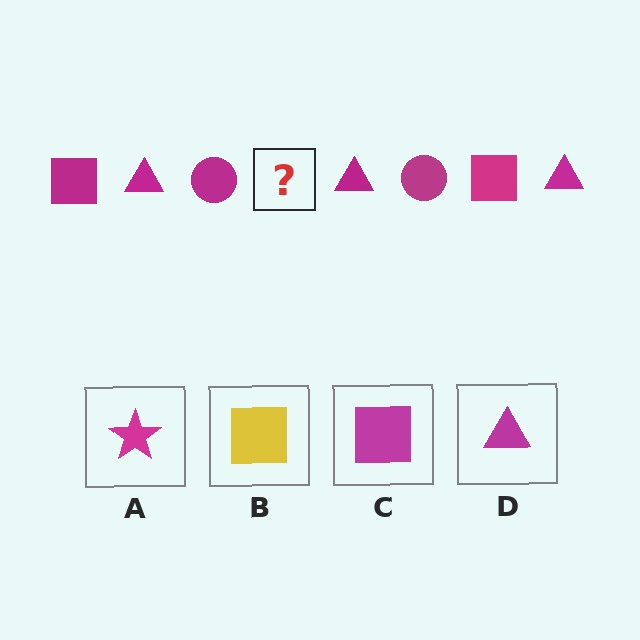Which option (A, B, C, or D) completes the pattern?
C.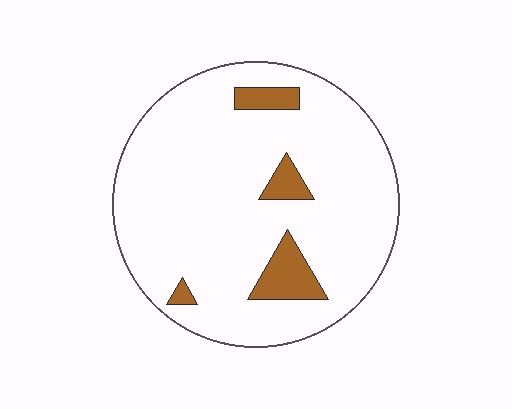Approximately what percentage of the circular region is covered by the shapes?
Approximately 10%.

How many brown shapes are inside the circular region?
4.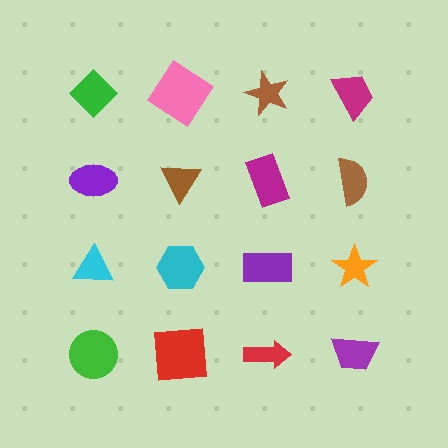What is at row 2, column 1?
A purple ellipse.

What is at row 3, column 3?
A purple rectangle.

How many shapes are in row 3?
4 shapes.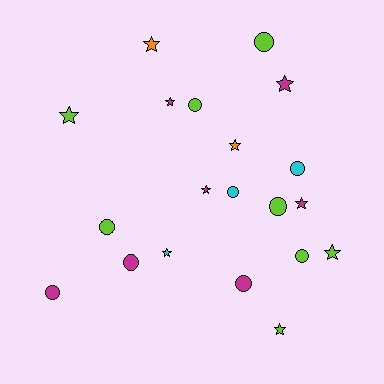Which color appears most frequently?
Lime, with 8 objects.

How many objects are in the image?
There are 20 objects.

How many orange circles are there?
There are no orange circles.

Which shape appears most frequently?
Star, with 10 objects.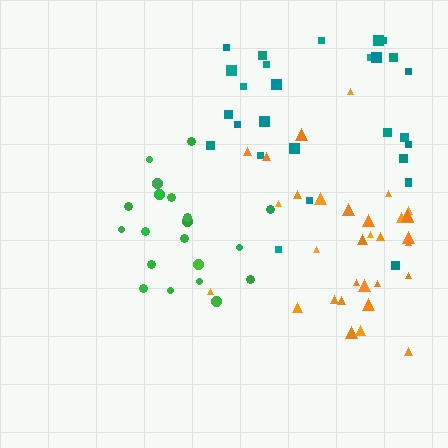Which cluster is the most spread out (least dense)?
Orange.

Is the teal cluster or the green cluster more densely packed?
Green.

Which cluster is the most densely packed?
Green.